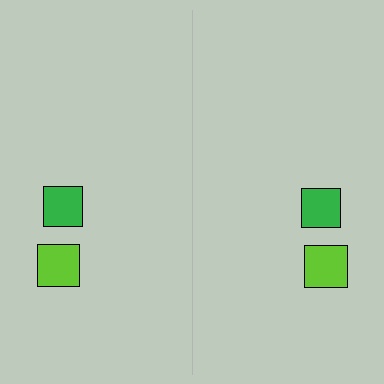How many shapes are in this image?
There are 4 shapes in this image.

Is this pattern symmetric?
Yes, this pattern has bilateral (reflection) symmetry.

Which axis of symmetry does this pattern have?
The pattern has a vertical axis of symmetry running through the center of the image.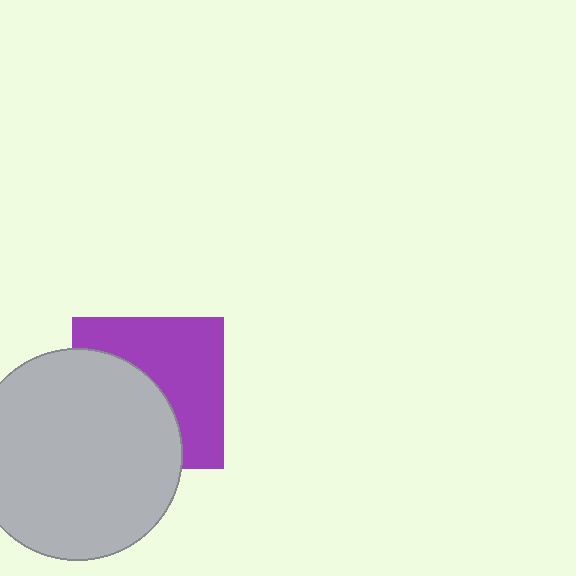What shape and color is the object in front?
The object in front is a light gray circle.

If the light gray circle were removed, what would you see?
You would see the complete purple square.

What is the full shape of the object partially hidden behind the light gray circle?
The partially hidden object is a purple square.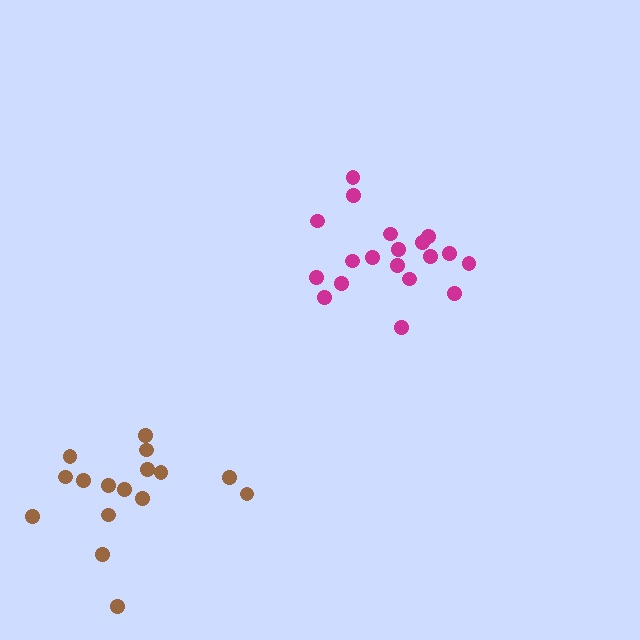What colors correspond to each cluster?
The clusters are colored: magenta, brown.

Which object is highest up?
The magenta cluster is topmost.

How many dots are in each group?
Group 1: 19 dots, Group 2: 16 dots (35 total).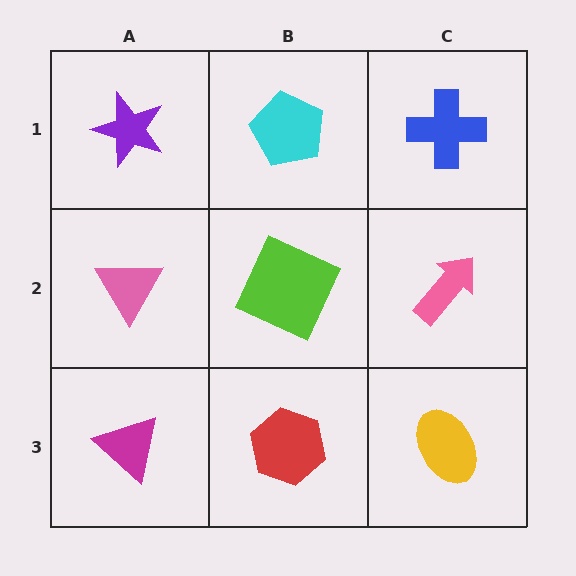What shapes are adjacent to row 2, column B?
A cyan pentagon (row 1, column B), a red hexagon (row 3, column B), a pink triangle (row 2, column A), a pink arrow (row 2, column C).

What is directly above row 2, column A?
A purple star.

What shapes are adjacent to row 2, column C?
A blue cross (row 1, column C), a yellow ellipse (row 3, column C), a lime square (row 2, column B).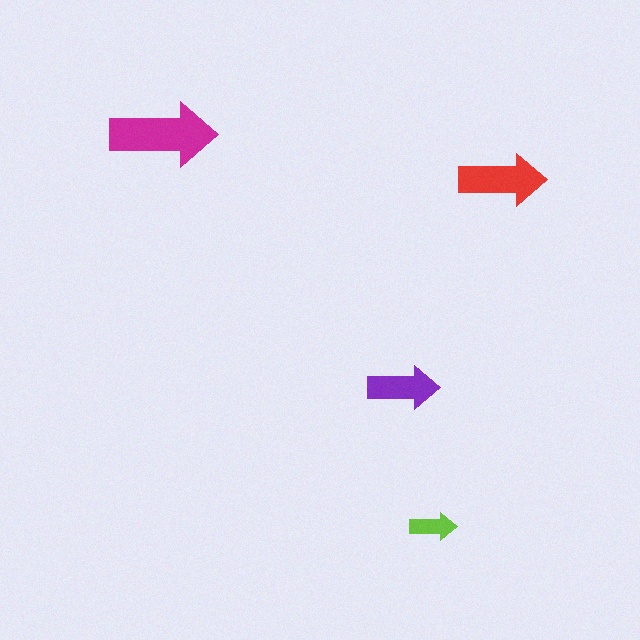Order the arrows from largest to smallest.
the magenta one, the red one, the purple one, the lime one.